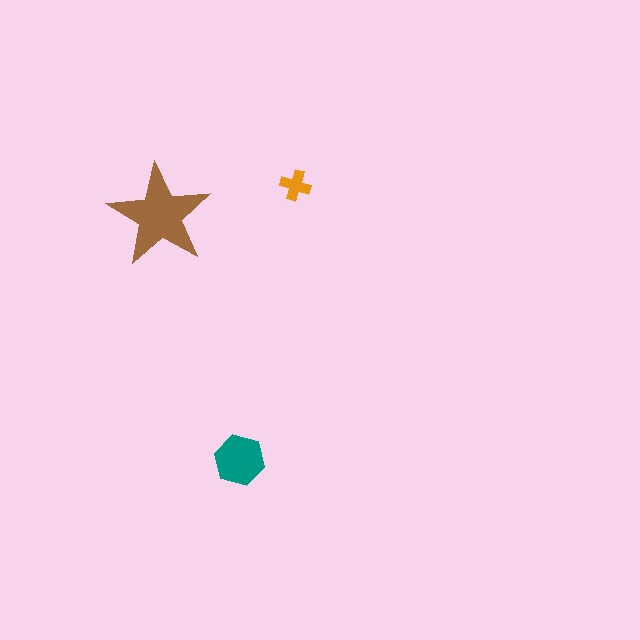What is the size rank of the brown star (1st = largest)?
1st.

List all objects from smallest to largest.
The orange cross, the teal hexagon, the brown star.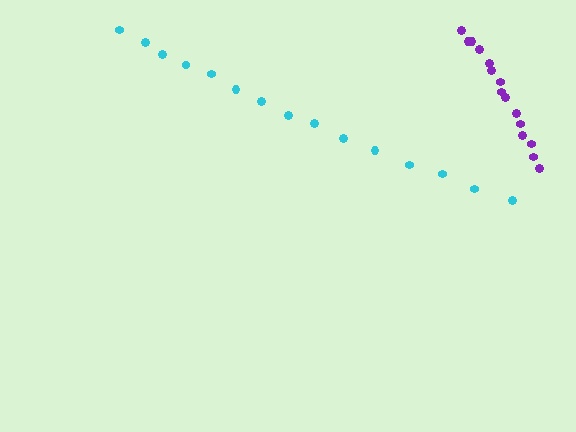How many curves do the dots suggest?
There are 2 distinct paths.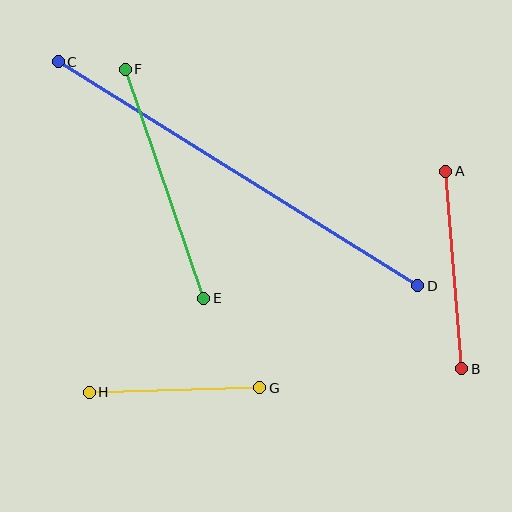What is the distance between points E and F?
The distance is approximately 242 pixels.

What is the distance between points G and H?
The distance is approximately 171 pixels.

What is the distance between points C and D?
The distance is approximately 424 pixels.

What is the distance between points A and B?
The distance is approximately 198 pixels.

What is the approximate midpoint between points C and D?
The midpoint is at approximately (238, 174) pixels.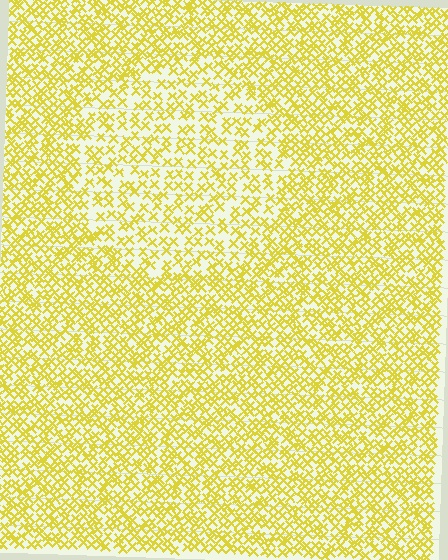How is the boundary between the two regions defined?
The boundary is defined by a change in element density (approximately 1.7x ratio). All elements are the same color, size, and shape.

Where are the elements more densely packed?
The elements are more densely packed outside the circle boundary.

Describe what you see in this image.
The image contains small yellow elements arranged at two different densities. A circle-shaped region is visible where the elements are less densely packed than the surrounding area.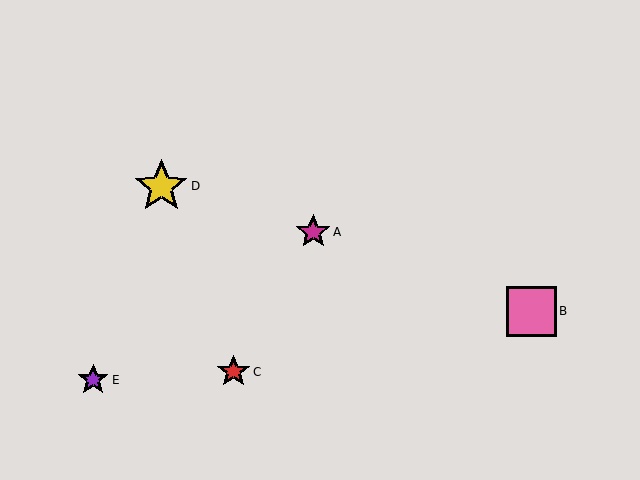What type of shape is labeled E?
Shape E is a purple star.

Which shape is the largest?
The yellow star (labeled D) is the largest.